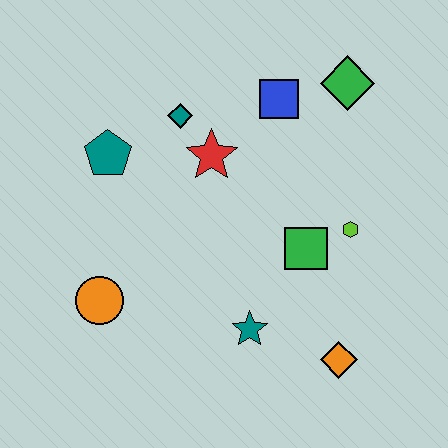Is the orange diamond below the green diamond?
Yes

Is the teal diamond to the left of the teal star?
Yes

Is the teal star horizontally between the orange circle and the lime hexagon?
Yes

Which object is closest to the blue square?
The green diamond is closest to the blue square.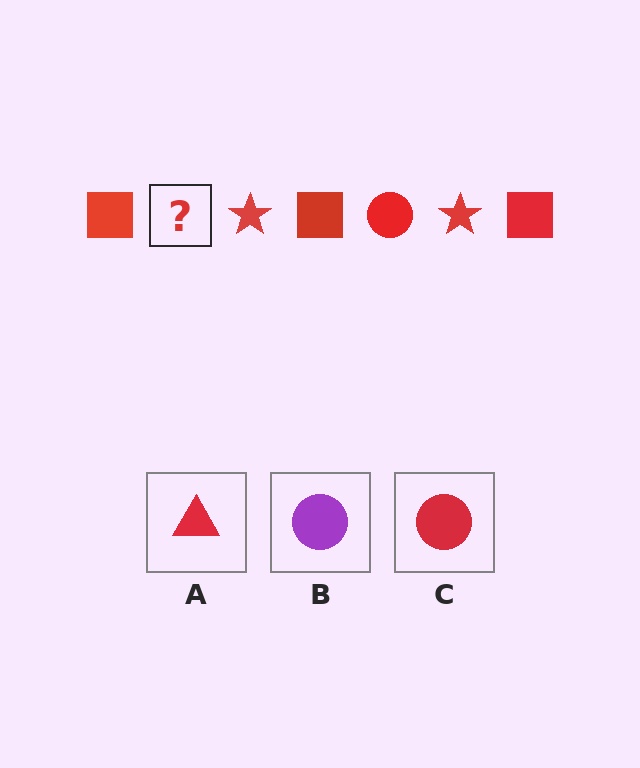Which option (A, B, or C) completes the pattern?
C.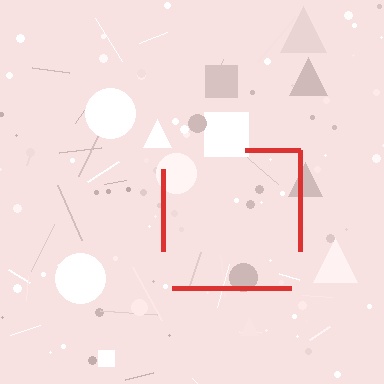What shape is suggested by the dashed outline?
The dashed outline suggests a square.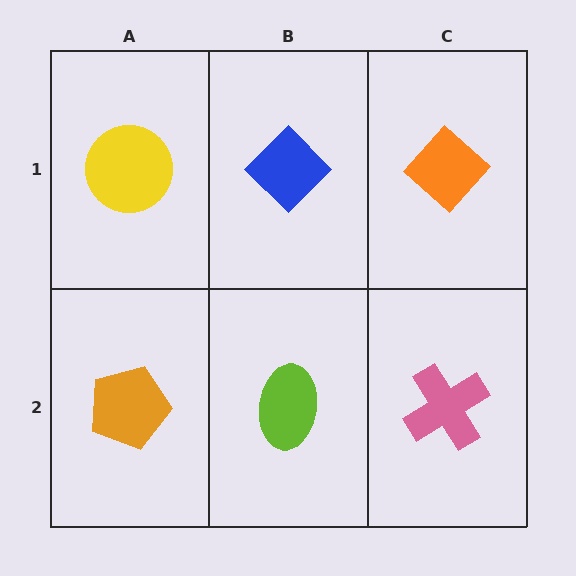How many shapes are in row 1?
3 shapes.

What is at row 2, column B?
A lime ellipse.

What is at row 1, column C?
An orange diamond.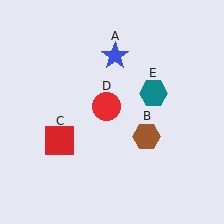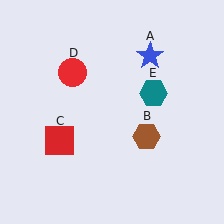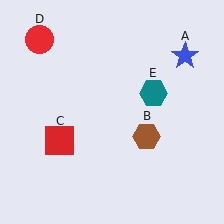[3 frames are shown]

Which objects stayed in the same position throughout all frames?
Brown hexagon (object B) and red square (object C) and teal hexagon (object E) remained stationary.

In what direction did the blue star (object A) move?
The blue star (object A) moved right.